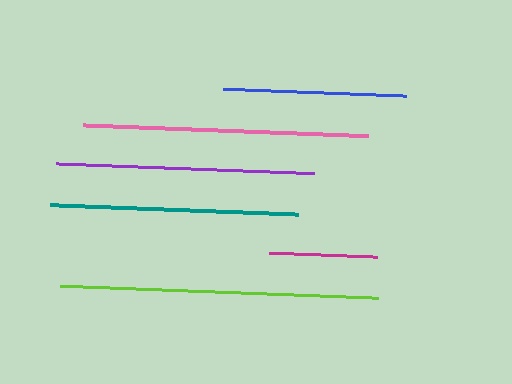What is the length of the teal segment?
The teal segment is approximately 248 pixels long.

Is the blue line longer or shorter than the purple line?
The purple line is longer than the blue line.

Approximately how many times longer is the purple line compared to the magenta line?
The purple line is approximately 2.4 times the length of the magenta line.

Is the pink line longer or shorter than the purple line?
The pink line is longer than the purple line.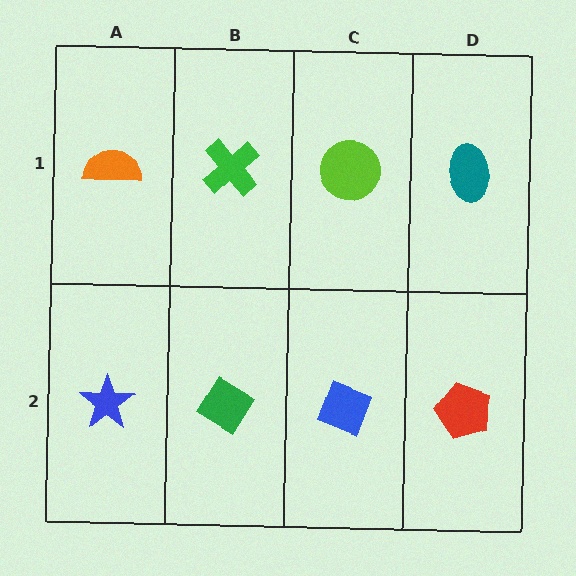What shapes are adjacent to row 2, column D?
A teal ellipse (row 1, column D), a blue diamond (row 2, column C).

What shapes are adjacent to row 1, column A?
A blue star (row 2, column A), a green cross (row 1, column B).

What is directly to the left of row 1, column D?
A lime circle.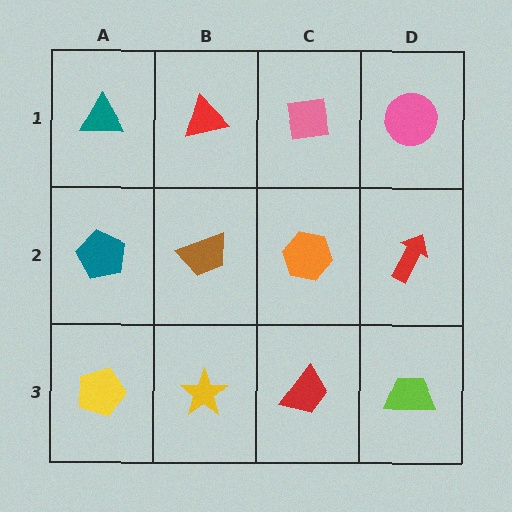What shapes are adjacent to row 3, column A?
A teal pentagon (row 2, column A), a yellow star (row 3, column B).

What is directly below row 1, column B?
A brown trapezoid.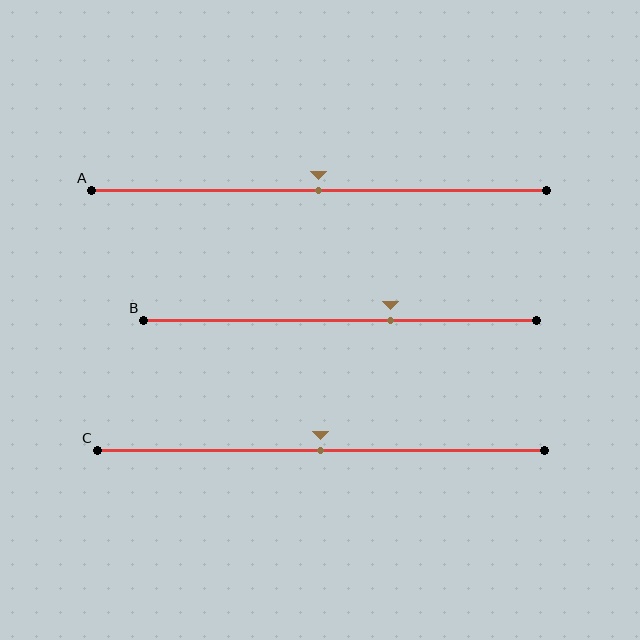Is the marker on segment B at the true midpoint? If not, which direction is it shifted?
No, the marker on segment B is shifted to the right by about 13% of the segment length.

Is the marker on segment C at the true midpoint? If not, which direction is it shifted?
Yes, the marker on segment C is at the true midpoint.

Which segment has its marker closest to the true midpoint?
Segment A has its marker closest to the true midpoint.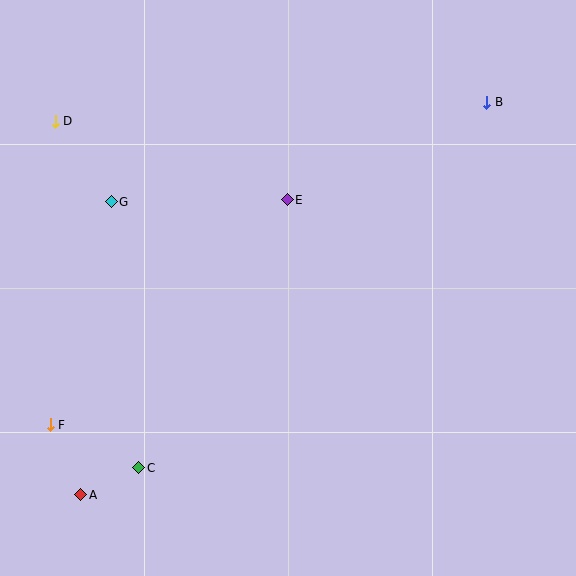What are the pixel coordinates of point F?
Point F is at (50, 425).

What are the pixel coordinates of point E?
Point E is at (287, 200).